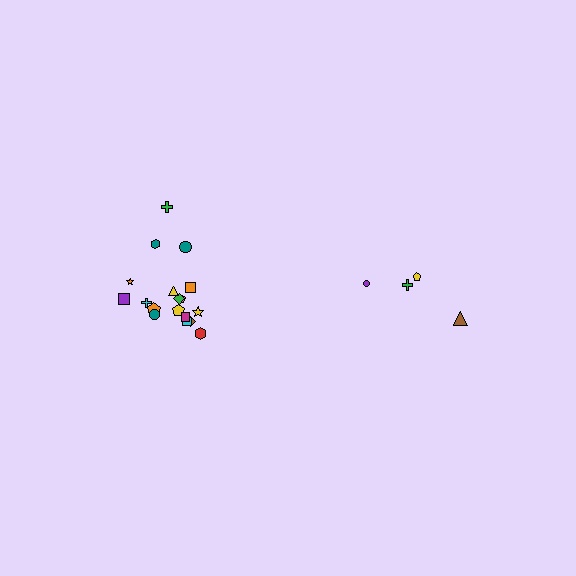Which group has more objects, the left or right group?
The left group.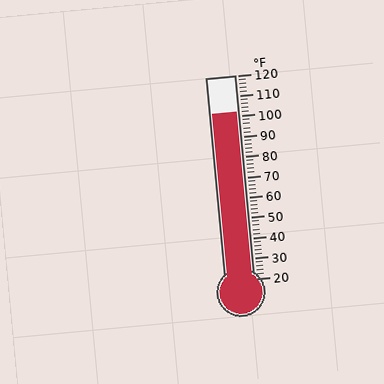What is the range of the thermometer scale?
The thermometer scale ranges from 20°F to 120°F.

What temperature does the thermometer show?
The thermometer shows approximately 102°F.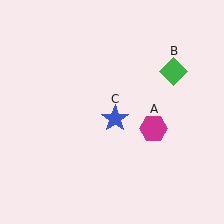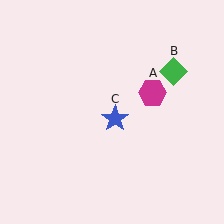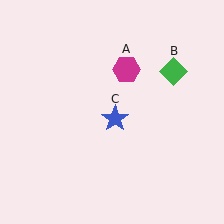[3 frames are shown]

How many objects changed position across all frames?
1 object changed position: magenta hexagon (object A).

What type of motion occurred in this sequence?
The magenta hexagon (object A) rotated counterclockwise around the center of the scene.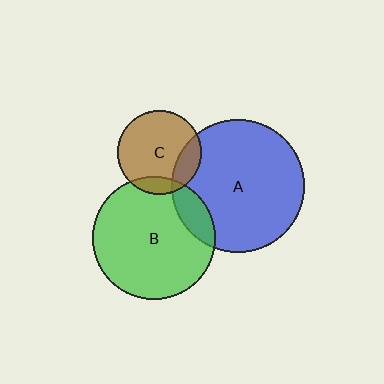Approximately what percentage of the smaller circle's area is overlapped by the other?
Approximately 10%.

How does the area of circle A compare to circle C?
Approximately 2.6 times.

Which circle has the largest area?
Circle A (blue).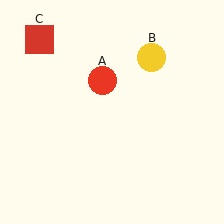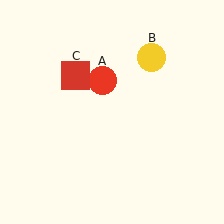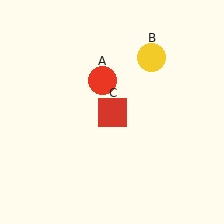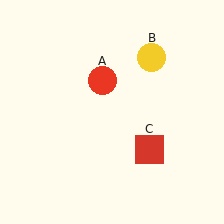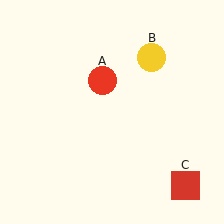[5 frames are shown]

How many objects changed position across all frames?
1 object changed position: red square (object C).